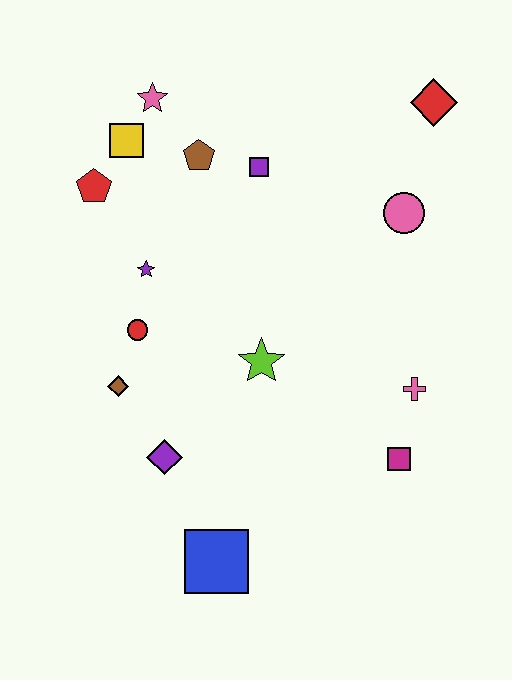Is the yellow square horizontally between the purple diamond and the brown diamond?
Yes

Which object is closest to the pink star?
The yellow square is closest to the pink star.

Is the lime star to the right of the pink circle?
No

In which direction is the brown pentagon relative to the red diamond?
The brown pentagon is to the left of the red diamond.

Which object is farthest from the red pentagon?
The magenta square is farthest from the red pentagon.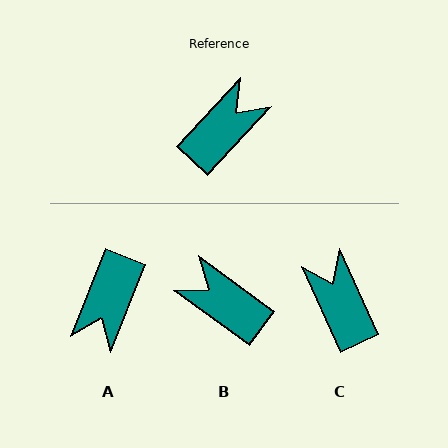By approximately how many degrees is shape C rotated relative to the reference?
Approximately 67 degrees counter-clockwise.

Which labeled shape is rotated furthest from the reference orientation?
A, about 159 degrees away.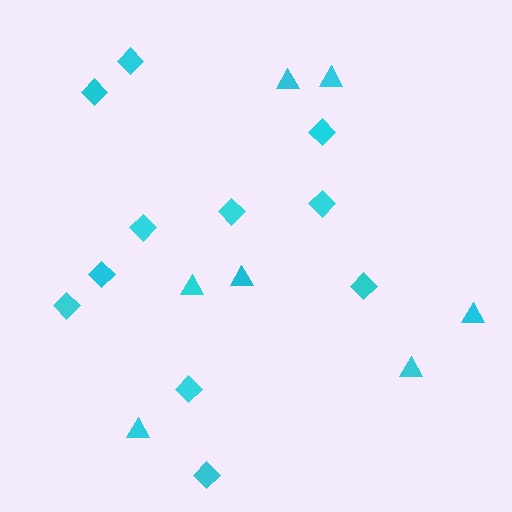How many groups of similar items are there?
There are 2 groups: one group of diamonds (11) and one group of triangles (7).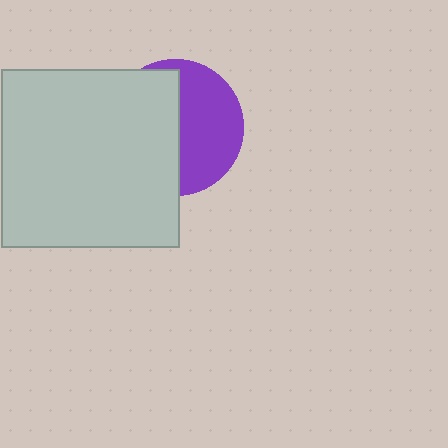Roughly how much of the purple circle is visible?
About half of it is visible (roughly 48%).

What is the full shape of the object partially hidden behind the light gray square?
The partially hidden object is a purple circle.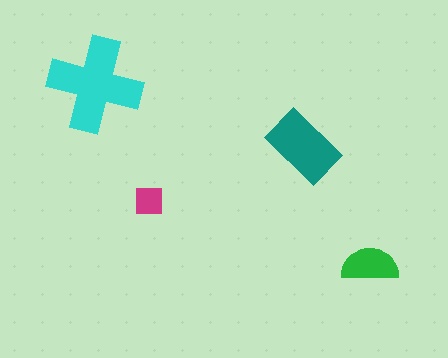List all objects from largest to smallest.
The cyan cross, the teal rectangle, the green semicircle, the magenta square.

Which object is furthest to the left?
The cyan cross is leftmost.